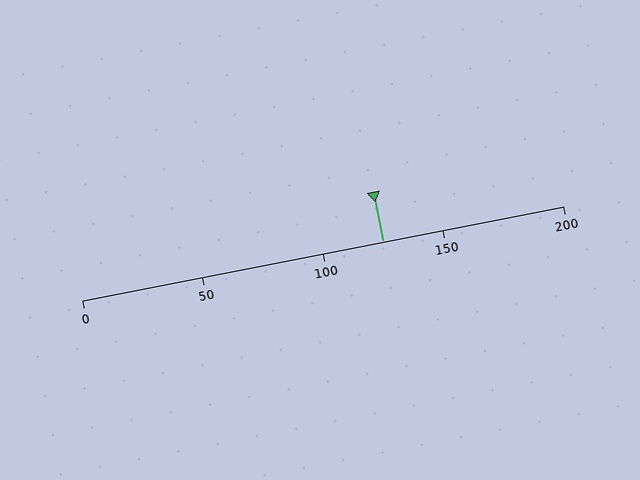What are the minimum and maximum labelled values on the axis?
The axis runs from 0 to 200.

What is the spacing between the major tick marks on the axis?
The major ticks are spaced 50 apart.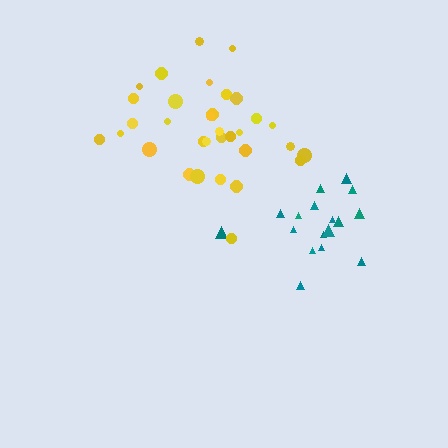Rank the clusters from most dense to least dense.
yellow, teal.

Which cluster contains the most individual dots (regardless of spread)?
Yellow (33).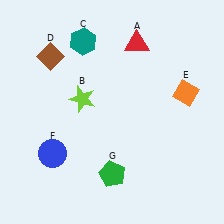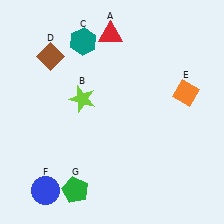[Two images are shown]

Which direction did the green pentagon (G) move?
The green pentagon (G) moved left.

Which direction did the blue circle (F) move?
The blue circle (F) moved down.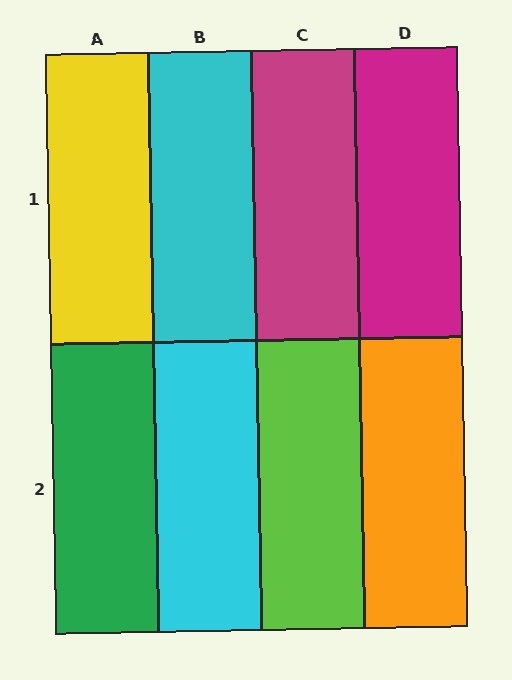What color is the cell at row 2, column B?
Cyan.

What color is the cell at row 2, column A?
Green.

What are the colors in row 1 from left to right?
Yellow, cyan, magenta, magenta.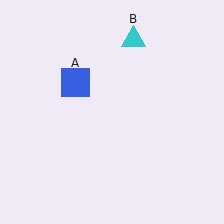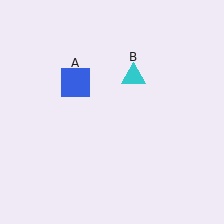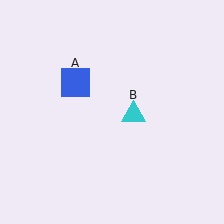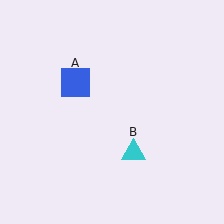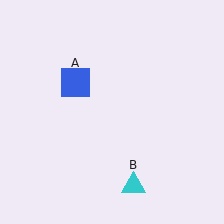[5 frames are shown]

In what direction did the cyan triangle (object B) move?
The cyan triangle (object B) moved down.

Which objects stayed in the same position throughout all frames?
Blue square (object A) remained stationary.